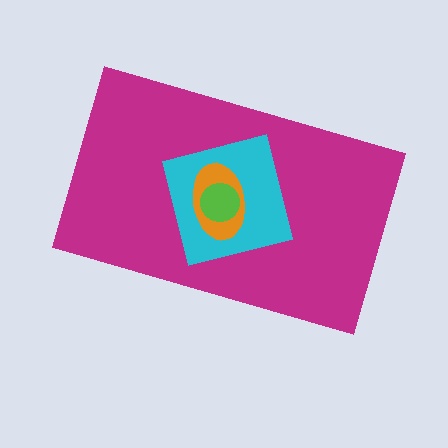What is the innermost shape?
The lime circle.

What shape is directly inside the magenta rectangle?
The cyan square.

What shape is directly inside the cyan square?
The orange ellipse.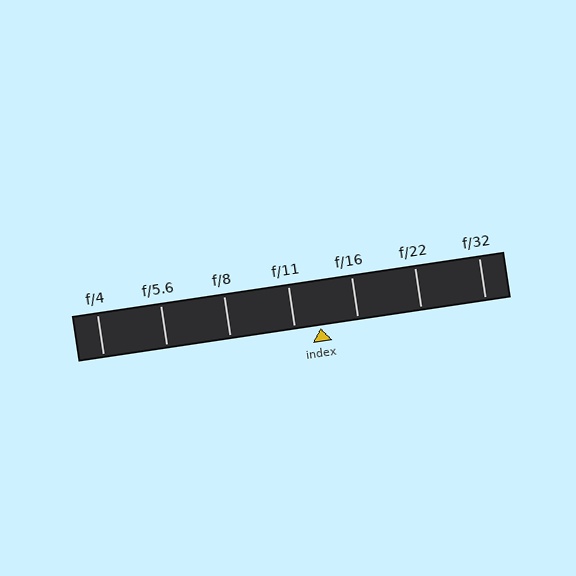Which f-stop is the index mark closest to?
The index mark is closest to f/11.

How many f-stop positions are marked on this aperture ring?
There are 7 f-stop positions marked.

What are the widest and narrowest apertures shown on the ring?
The widest aperture shown is f/4 and the narrowest is f/32.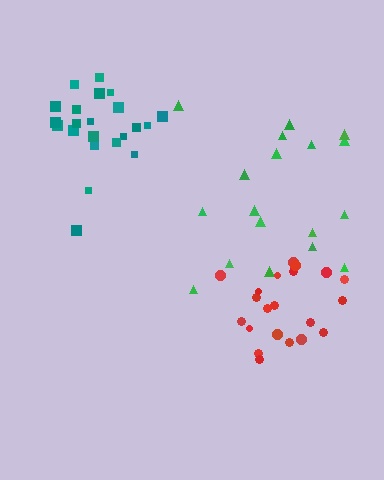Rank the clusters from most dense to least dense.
teal, red, green.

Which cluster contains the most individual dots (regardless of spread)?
Teal (22).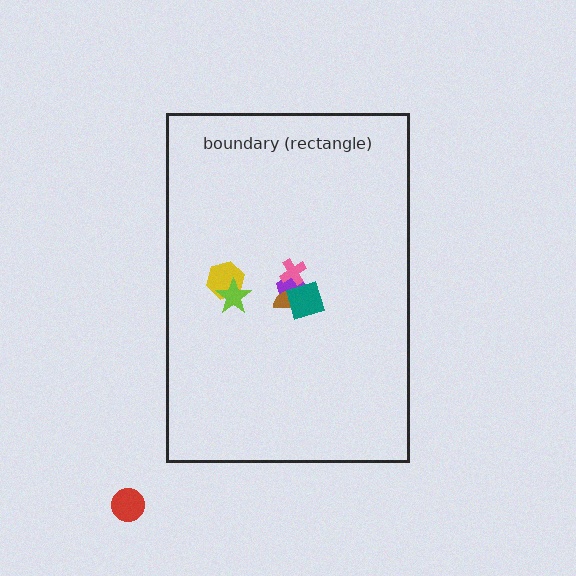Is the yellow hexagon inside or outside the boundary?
Inside.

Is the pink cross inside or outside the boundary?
Inside.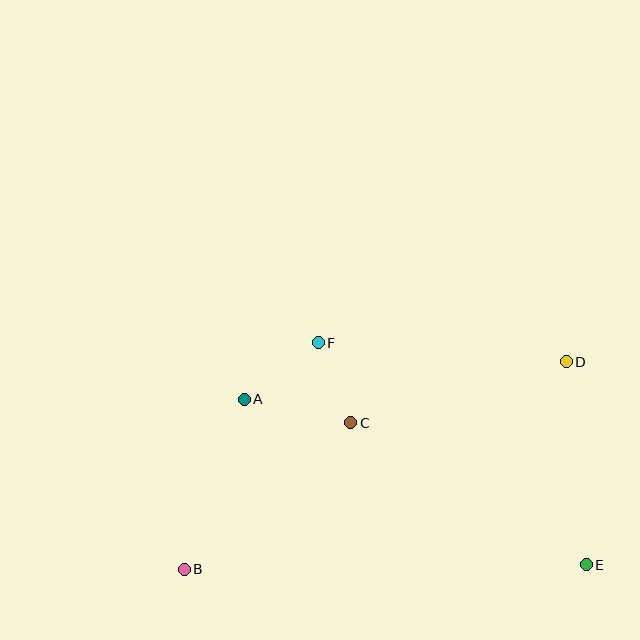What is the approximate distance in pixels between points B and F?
The distance between B and F is approximately 263 pixels.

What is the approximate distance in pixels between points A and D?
The distance between A and D is approximately 324 pixels.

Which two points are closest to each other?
Points C and F are closest to each other.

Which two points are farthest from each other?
Points B and D are farthest from each other.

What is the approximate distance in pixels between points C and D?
The distance between C and D is approximately 224 pixels.